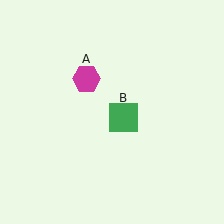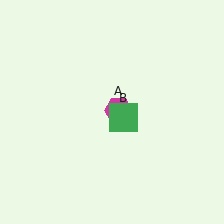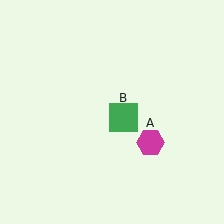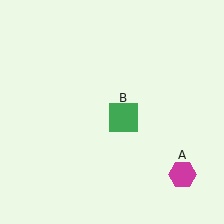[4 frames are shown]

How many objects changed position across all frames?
1 object changed position: magenta hexagon (object A).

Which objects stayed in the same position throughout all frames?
Green square (object B) remained stationary.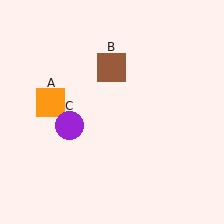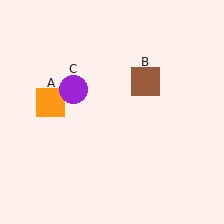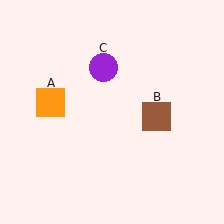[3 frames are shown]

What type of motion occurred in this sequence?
The brown square (object B), purple circle (object C) rotated clockwise around the center of the scene.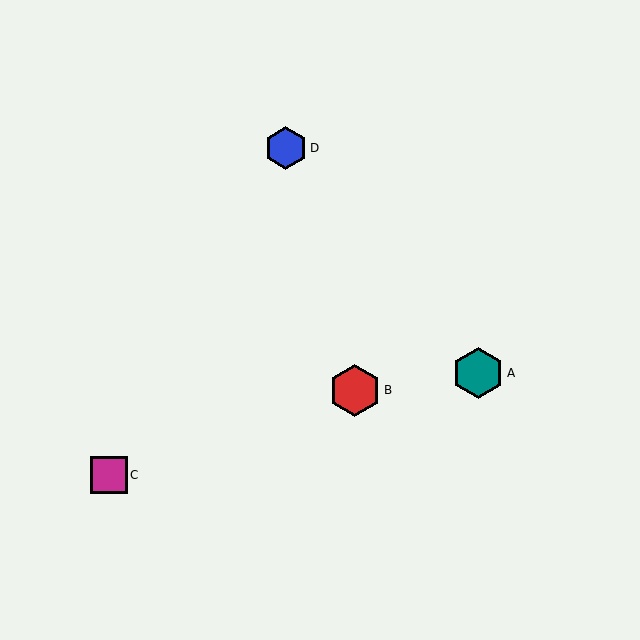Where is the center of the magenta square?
The center of the magenta square is at (109, 475).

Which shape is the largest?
The red hexagon (labeled B) is the largest.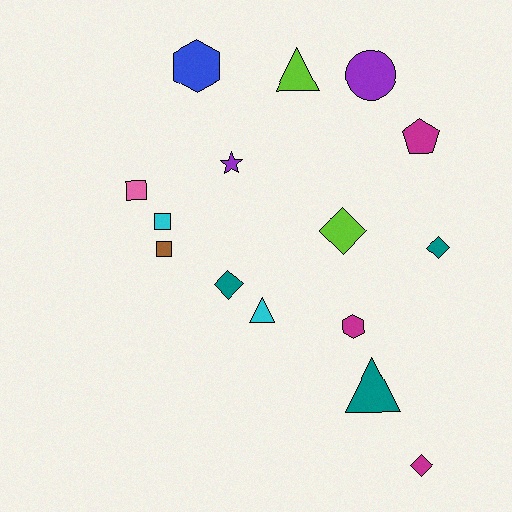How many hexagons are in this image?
There are 2 hexagons.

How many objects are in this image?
There are 15 objects.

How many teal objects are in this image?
There are 3 teal objects.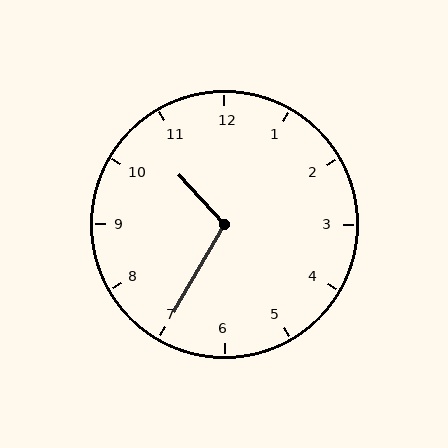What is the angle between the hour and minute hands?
Approximately 108 degrees.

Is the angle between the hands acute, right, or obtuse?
It is obtuse.